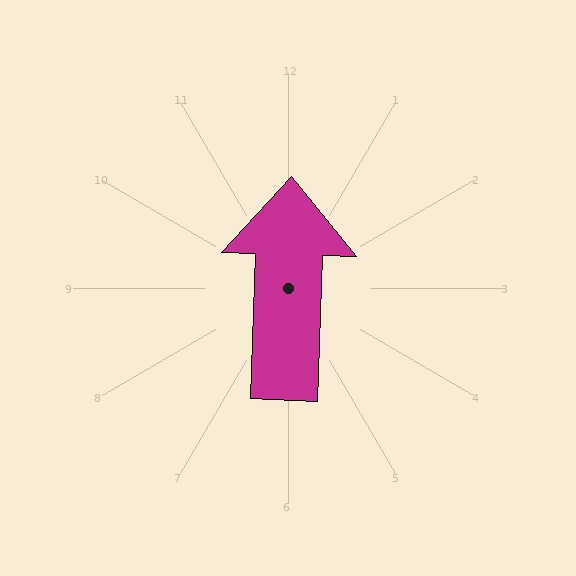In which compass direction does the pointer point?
North.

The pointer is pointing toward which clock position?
Roughly 12 o'clock.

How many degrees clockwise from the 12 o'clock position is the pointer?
Approximately 2 degrees.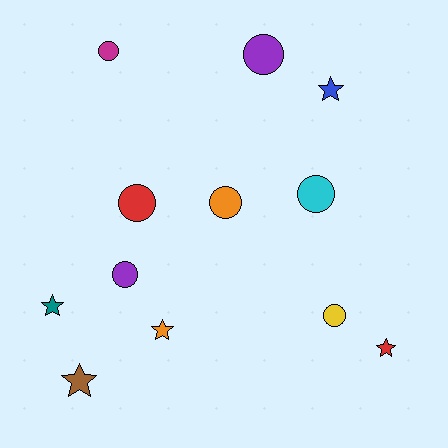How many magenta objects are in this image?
There is 1 magenta object.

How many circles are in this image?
There are 7 circles.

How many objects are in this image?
There are 12 objects.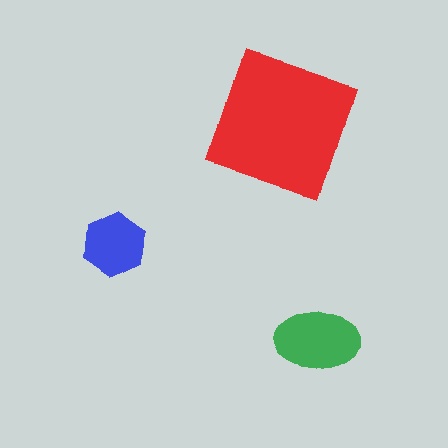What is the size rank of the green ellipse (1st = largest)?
2nd.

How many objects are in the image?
There are 3 objects in the image.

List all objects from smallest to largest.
The blue hexagon, the green ellipse, the red square.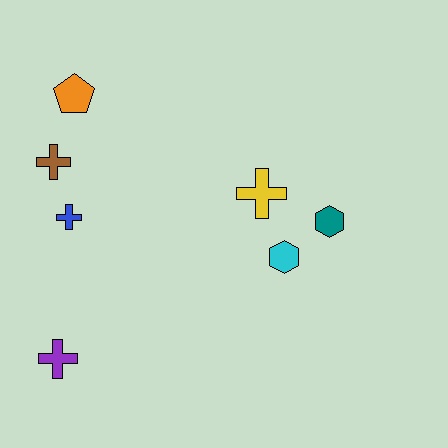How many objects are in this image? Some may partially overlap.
There are 7 objects.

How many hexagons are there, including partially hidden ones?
There are 2 hexagons.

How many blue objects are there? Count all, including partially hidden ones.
There is 1 blue object.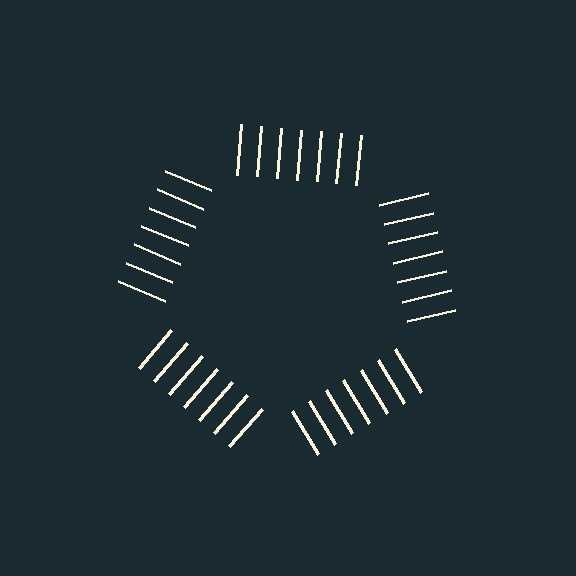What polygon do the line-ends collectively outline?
An illusory pentagon — the line segments terminate on its edges but no continuous stroke is drawn.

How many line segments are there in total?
35 — 7 along each of the 5 edges.